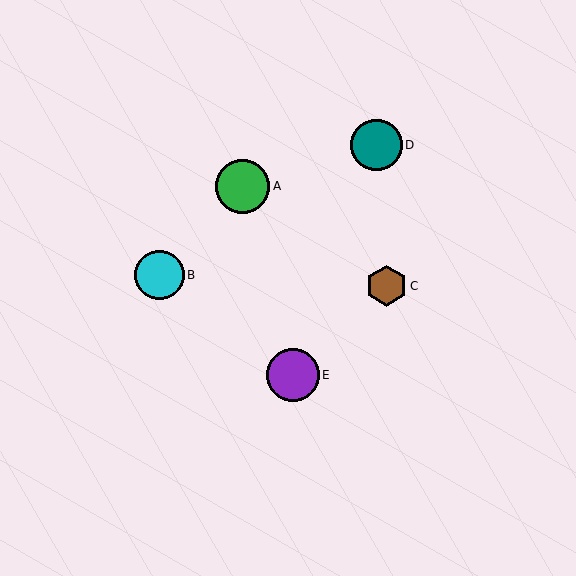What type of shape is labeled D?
Shape D is a teal circle.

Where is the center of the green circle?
The center of the green circle is at (243, 186).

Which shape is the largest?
The green circle (labeled A) is the largest.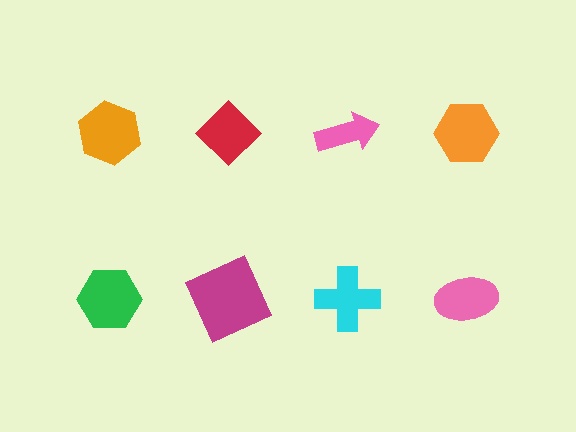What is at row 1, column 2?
A red diamond.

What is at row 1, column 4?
An orange hexagon.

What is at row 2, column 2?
A magenta square.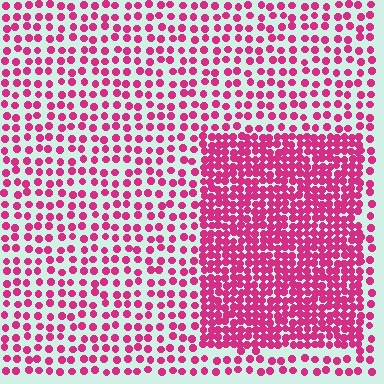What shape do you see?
I see a rectangle.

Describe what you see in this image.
The image contains small magenta elements arranged at two different densities. A rectangle-shaped region is visible where the elements are more densely packed than the surrounding area.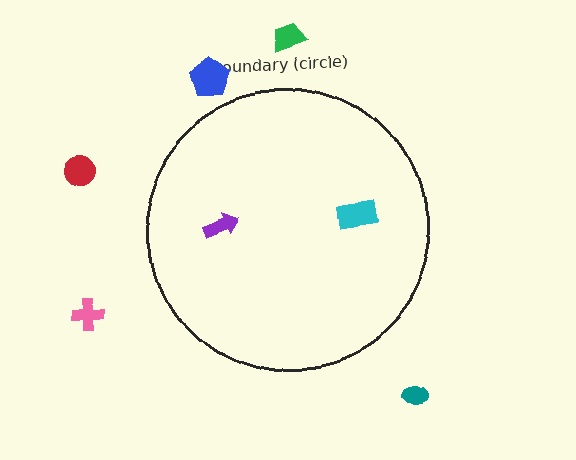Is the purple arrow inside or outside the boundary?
Inside.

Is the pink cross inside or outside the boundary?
Outside.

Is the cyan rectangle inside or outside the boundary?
Inside.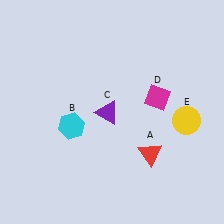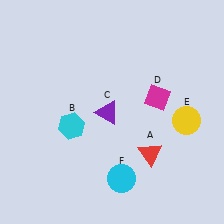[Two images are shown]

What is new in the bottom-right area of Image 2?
A cyan circle (F) was added in the bottom-right area of Image 2.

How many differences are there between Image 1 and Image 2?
There is 1 difference between the two images.